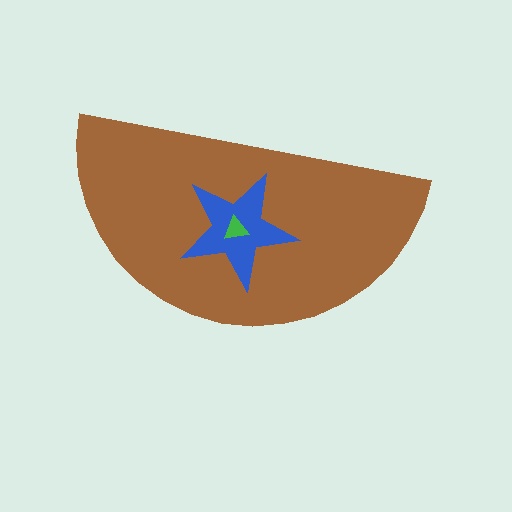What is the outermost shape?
The brown semicircle.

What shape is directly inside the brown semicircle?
The blue star.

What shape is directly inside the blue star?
The green triangle.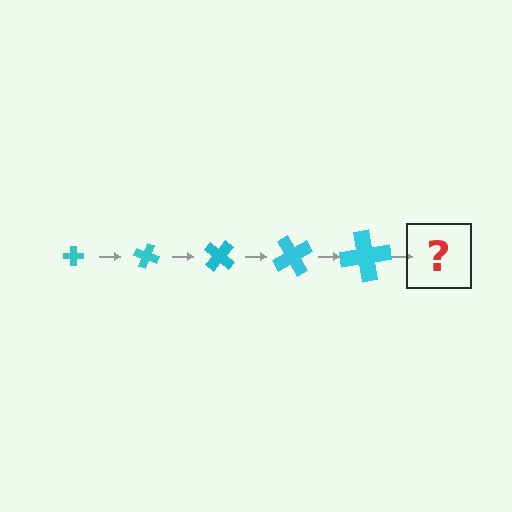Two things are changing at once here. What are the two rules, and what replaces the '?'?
The two rules are that the cross grows larger each step and it rotates 20 degrees each step. The '?' should be a cross, larger than the previous one and rotated 100 degrees from the start.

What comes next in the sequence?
The next element should be a cross, larger than the previous one and rotated 100 degrees from the start.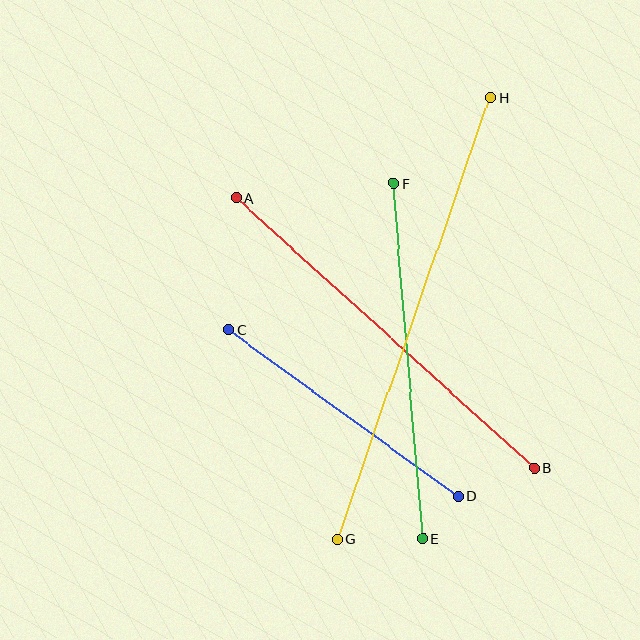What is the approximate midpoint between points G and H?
The midpoint is at approximately (414, 319) pixels.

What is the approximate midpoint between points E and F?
The midpoint is at approximately (408, 361) pixels.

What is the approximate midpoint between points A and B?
The midpoint is at approximately (385, 333) pixels.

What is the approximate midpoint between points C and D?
The midpoint is at approximately (343, 413) pixels.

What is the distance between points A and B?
The distance is approximately 402 pixels.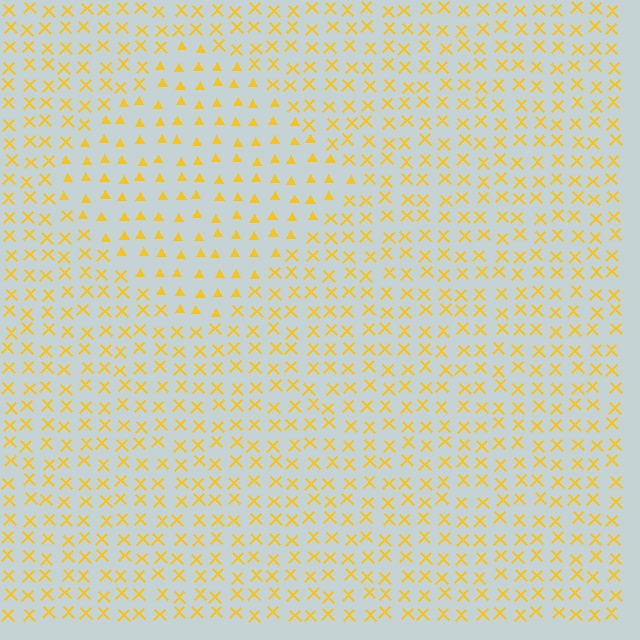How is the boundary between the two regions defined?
The boundary is defined by a change in element shape: triangles inside vs. X marks outside. All elements share the same color and spacing.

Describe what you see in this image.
The image is filled with small yellow elements arranged in a uniform grid. A diamond-shaped region contains triangles, while the surrounding area contains X marks. The boundary is defined purely by the change in element shape.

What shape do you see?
I see a diamond.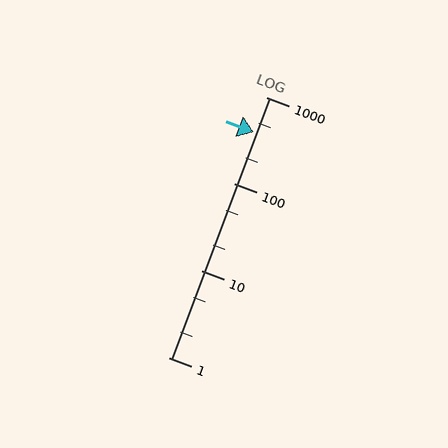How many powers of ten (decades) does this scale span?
The scale spans 3 decades, from 1 to 1000.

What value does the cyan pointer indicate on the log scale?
The pointer indicates approximately 390.